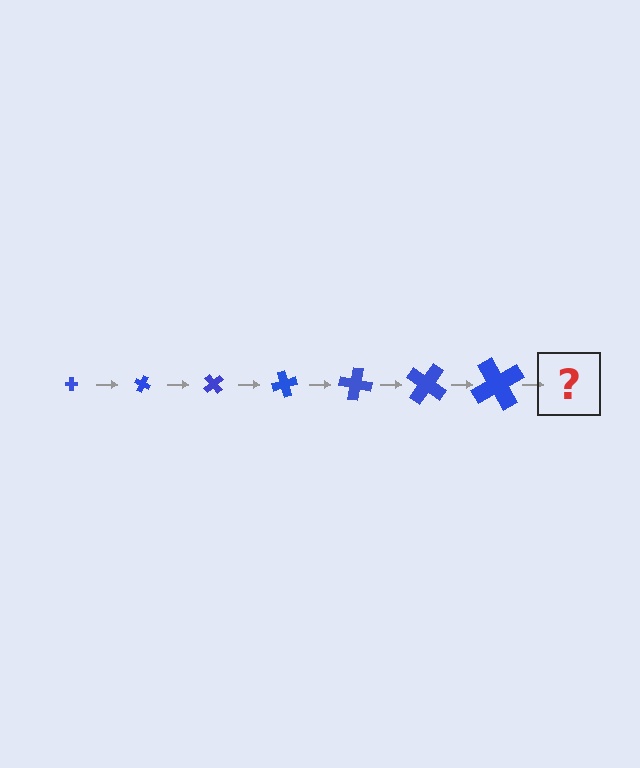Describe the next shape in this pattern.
It should be a cross, larger than the previous one and rotated 175 degrees from the start.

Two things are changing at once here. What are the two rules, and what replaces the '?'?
The two rules are that the cross grows larger each step and it rotates 25 degrees each step. The '?' should be a cross, larger than the previous one and rotated 175 degrees from the start.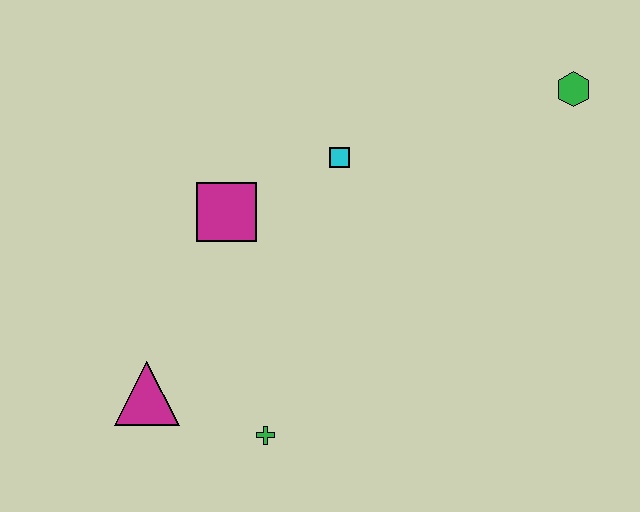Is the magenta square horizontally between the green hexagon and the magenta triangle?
Yes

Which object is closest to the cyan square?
The magenta square is closest to the cyan square.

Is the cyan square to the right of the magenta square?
Yes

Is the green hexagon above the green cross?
Yes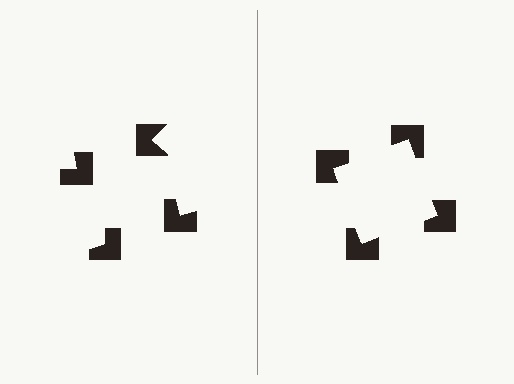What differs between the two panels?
The notched squares are positioned identically on both sides; only the wedge orientations differ. On the right they align to a square; on the left they are misaligned.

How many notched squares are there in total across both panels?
8 — 4 on each side.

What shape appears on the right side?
An illusory square.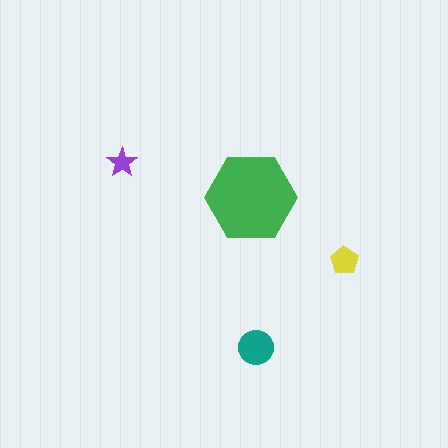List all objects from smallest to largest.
The purple star, the yellow pentagon, the teal circle, the green hexagon.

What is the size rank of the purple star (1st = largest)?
4th.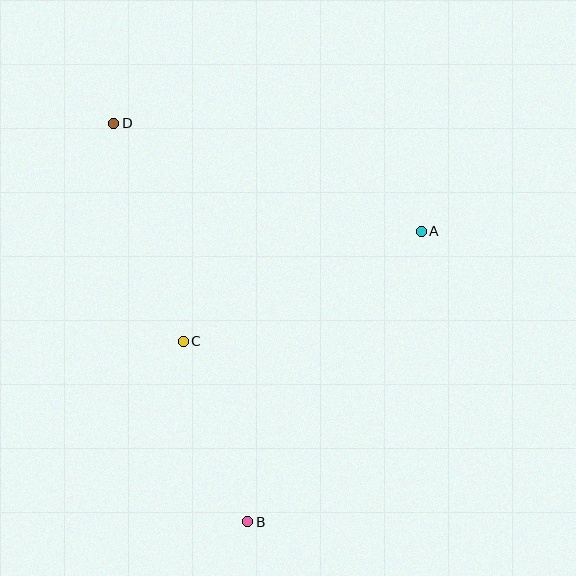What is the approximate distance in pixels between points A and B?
The distance between A and B is approximately 339 pixels.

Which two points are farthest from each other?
Points B and D are farthest from each other.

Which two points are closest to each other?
Points B and C are closest to each other.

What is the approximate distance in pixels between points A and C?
The distance between A and C is approximately 263 pixels.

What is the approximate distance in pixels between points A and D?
The distance between A and D is approximately 326 pixels.